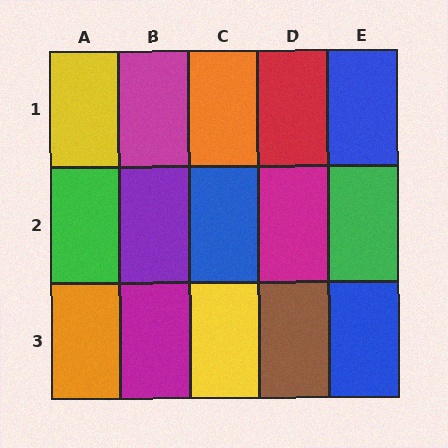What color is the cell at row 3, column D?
Brown.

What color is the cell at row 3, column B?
Magenta.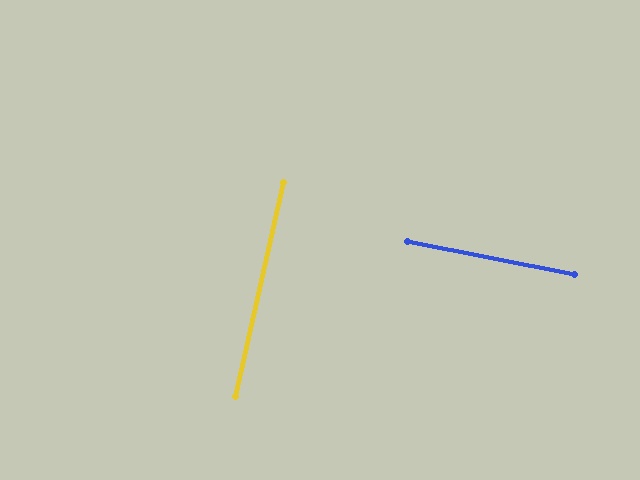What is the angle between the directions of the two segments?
Approximately 88 degrees.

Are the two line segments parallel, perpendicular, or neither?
Perpendicular — they meet at approximately 88°.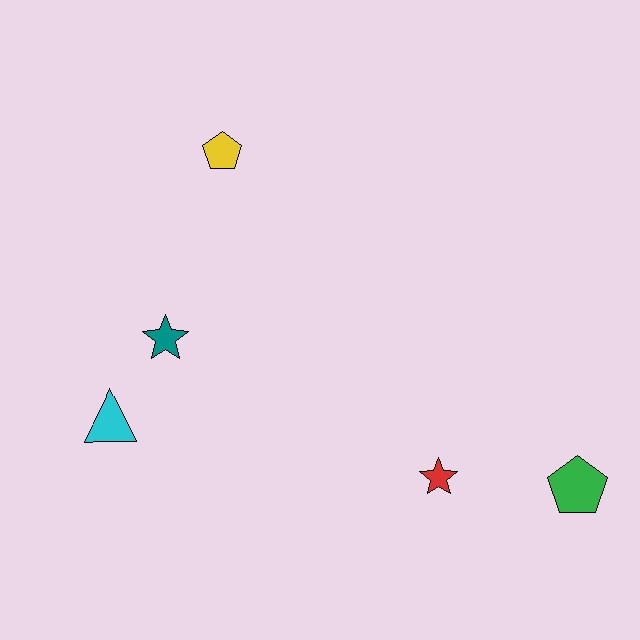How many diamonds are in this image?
There are no diamonds.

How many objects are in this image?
There are 5 objects.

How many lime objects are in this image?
There are no lime objects.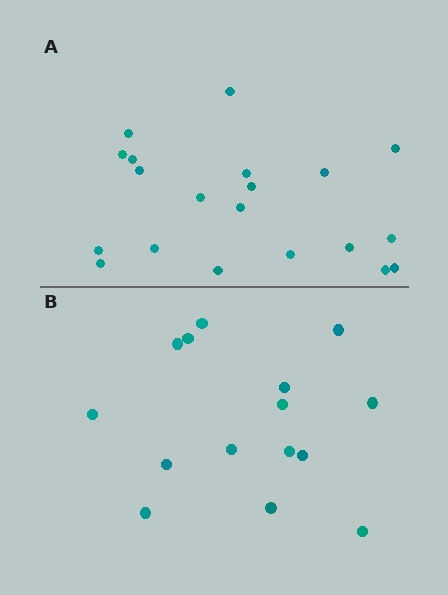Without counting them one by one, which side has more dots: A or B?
Region A (the top region) has more dots.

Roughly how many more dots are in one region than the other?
Region A has about 5 more dots than region B.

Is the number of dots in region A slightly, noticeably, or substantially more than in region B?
Region A has noticeably more, but not dramatically so. The ratio is roughly 1.3 to 1.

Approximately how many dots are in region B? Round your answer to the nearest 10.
About 20 dots. (The exact count is 15, which rounds to 20.)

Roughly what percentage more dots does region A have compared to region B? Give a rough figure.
About 35% more.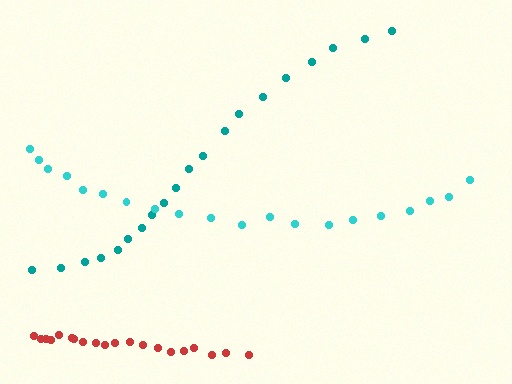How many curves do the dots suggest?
There are 3 distinct paths.